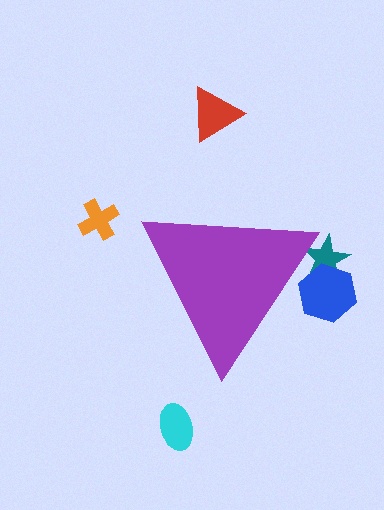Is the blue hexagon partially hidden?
Yes, the blue hexagon is partially hidden behind the purple triangle.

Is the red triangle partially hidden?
No, the red triangle is fully visible.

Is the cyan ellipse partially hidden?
No, the cyan ellipse is fully visible.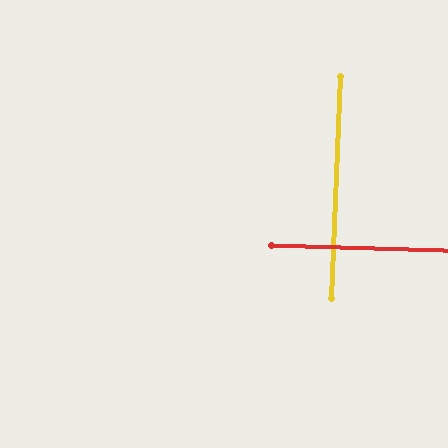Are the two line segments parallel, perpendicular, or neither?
Perpendicular — they meet at approximately 90°.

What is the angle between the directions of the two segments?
Approximately 90 degrees.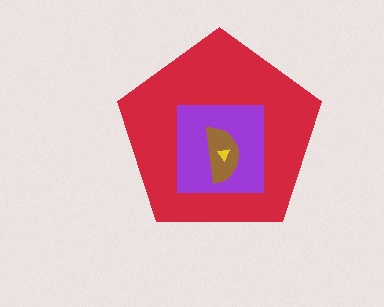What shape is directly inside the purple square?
The brown semicircle.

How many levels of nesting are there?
4.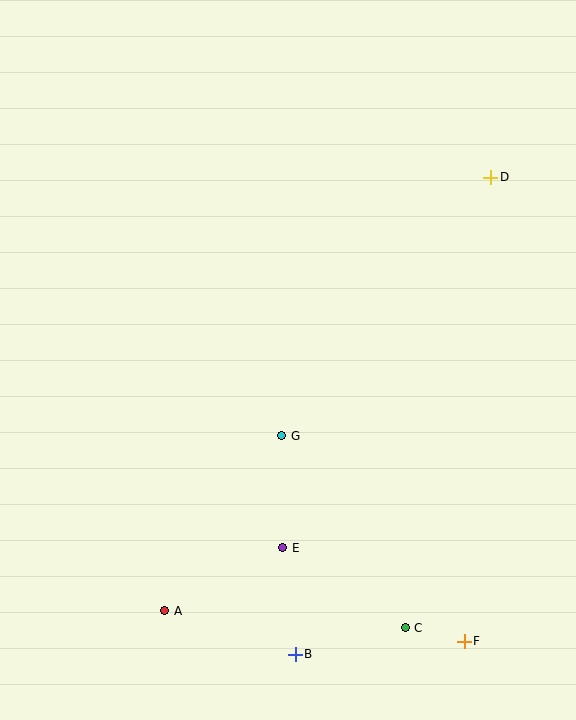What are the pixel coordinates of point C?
Point C is at (405, 628).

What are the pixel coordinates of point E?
Point E is at (283, 548).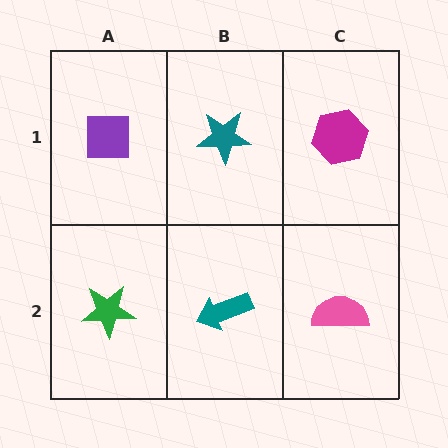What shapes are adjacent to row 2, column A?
A purple square (row 1, column A), a teal arrow (row 2, column B).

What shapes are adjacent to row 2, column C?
A magenta hexagon (row 1, column C), a teal arrow (row 2, column B).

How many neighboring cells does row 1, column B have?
3.